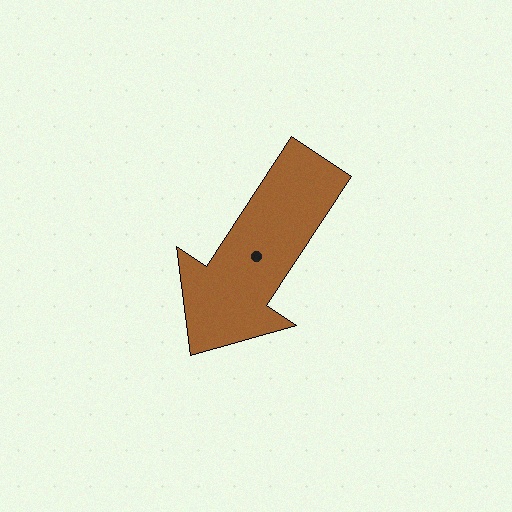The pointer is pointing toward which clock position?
Roughly 7 o'clock.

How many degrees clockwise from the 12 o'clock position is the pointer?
Approximately 213 degrees.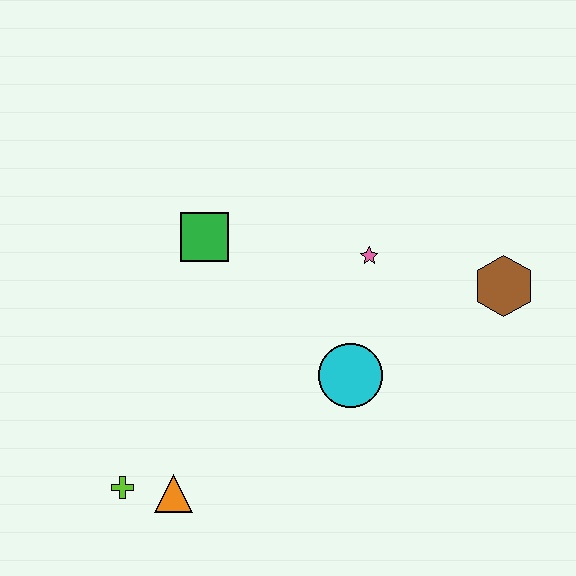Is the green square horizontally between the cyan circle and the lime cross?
Yes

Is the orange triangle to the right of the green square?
No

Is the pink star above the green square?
No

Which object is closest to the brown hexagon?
The pink star is closest to the brown hexagon.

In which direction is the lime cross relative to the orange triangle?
The lime cross is to the left of the orange triangle.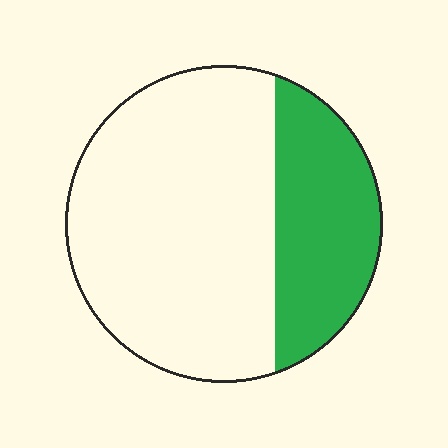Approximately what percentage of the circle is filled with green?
Approximately 30%.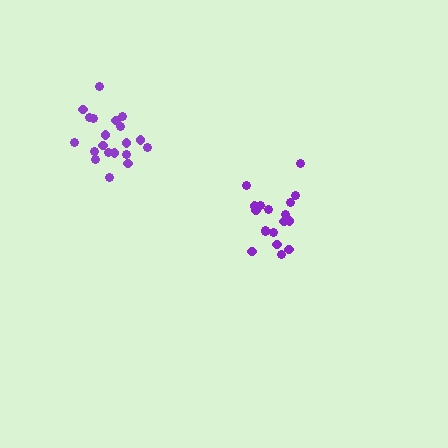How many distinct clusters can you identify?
There are 2 distinct clusters.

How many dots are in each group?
Group 1: 20 dots, Group 2: 18 dots (38 total).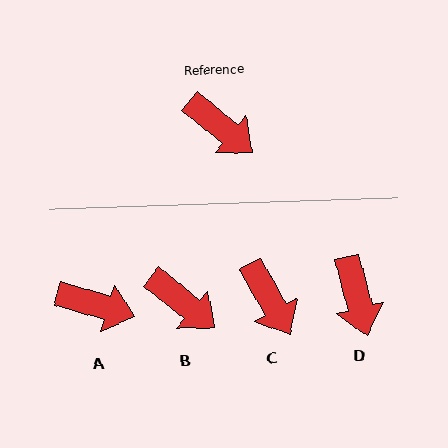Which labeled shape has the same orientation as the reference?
B.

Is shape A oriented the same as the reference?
No, it is off by about 22 degrees.